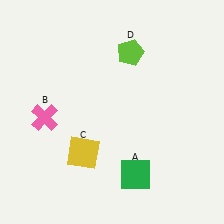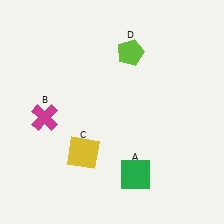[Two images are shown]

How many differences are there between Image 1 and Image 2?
There is 1 difference between the two images.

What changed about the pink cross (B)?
In Image 1, B is pink. In Image 2, it changed to magenta.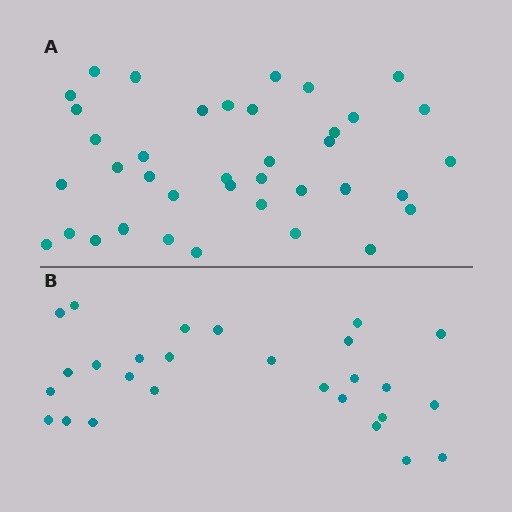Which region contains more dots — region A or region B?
Region A (the top region) has more dots.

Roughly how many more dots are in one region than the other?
Region A has roughly 12 or so more dots than region B.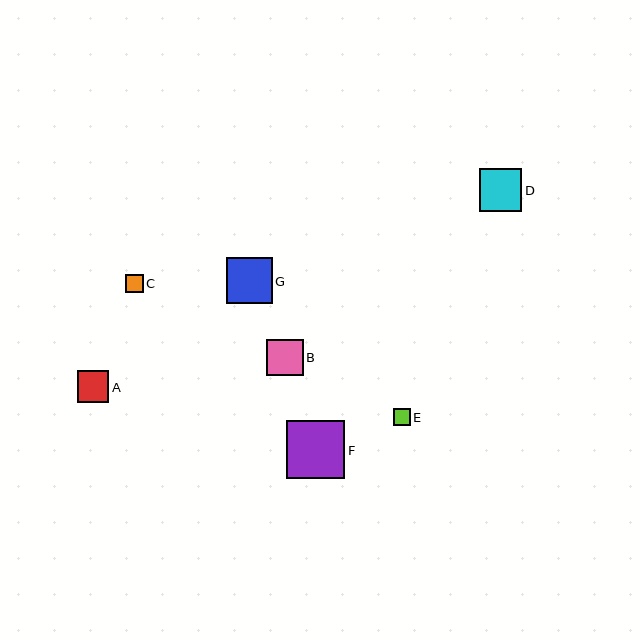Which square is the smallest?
Square E is the smallest with a size of approximately 17 pixels.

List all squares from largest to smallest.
From largest to smallest: F, G, D, B, A, C, E.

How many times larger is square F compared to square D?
Square F is approximately 1.4 times the size of square D.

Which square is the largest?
Square F is the largest with a size of approximately 58 pixels.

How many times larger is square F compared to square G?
Square F is approximately 1.3 times the size of square G.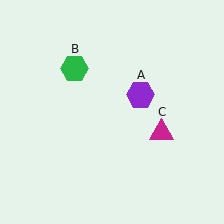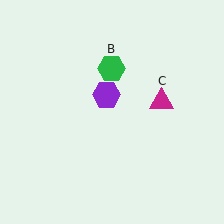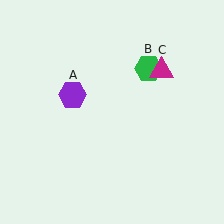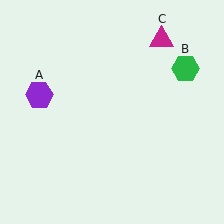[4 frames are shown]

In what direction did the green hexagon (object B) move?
The green hexagon (object B) moved right.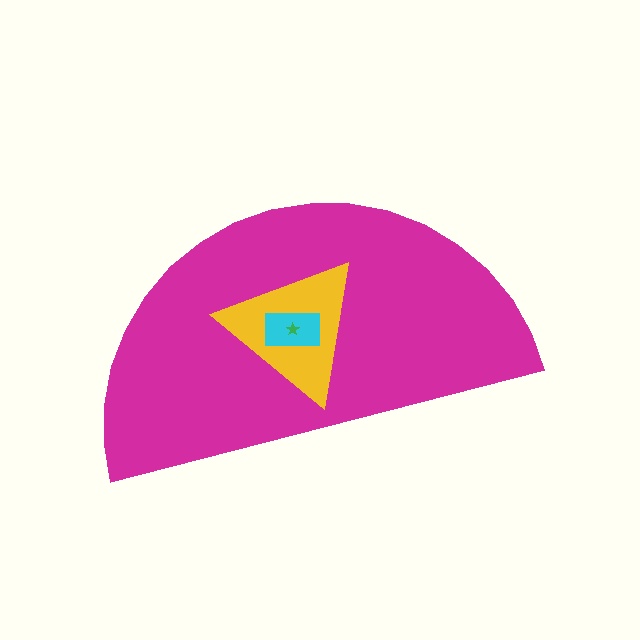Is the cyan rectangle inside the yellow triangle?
Yes.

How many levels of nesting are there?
4.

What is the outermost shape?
The magenta semicircle.